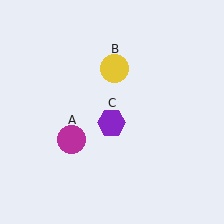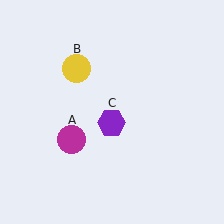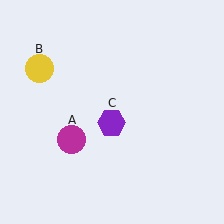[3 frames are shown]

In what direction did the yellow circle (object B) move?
The yellow circle (object B) moved left.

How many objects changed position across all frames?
1 object changed position: yellow circle (object B).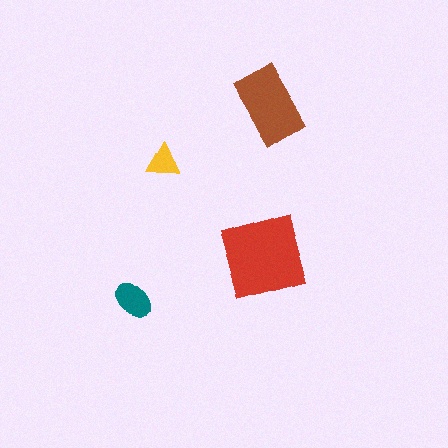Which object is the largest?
The red diamond.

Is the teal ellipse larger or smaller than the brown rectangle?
Smaller.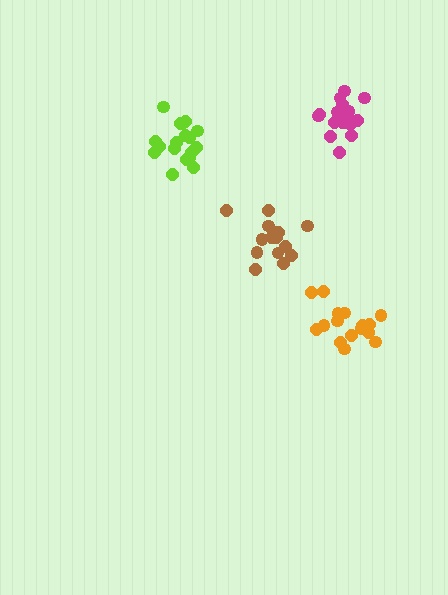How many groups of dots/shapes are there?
There are 4 groups.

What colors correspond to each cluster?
The clusters are colored: orange, brown, lime, magenta.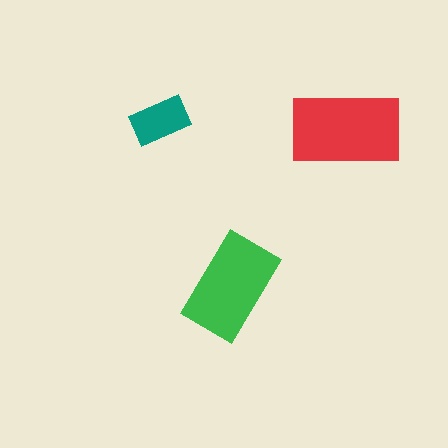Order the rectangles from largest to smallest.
the red one, the green one, the teal one.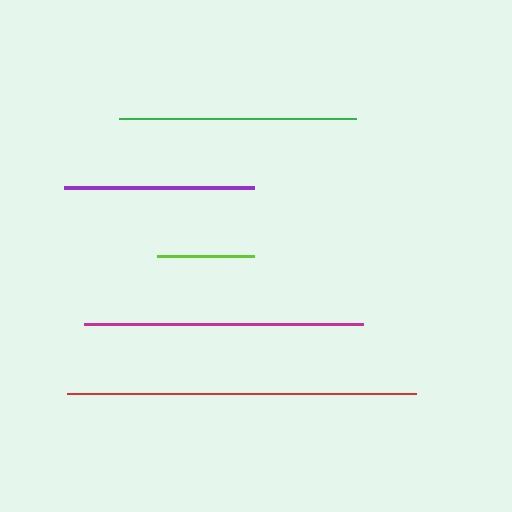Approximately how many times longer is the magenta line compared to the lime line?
The magenta line is approximately 2.9 times the length of the lime line.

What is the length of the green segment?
The green segment is approximately 236 pixels long.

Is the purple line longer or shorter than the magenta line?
The magenta line is longer than the purple line.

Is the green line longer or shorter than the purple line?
The green line is longer than the purple line.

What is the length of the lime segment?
The lime segment is approximately 98 pixels long.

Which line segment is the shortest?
The lime line is the shortest at approximately 98 pixels.